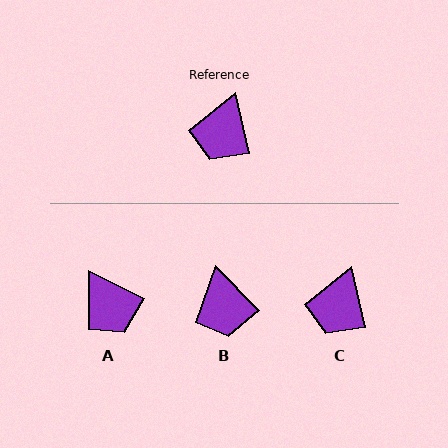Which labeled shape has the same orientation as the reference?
C.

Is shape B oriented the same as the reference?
No, it is off by about 32 degrees.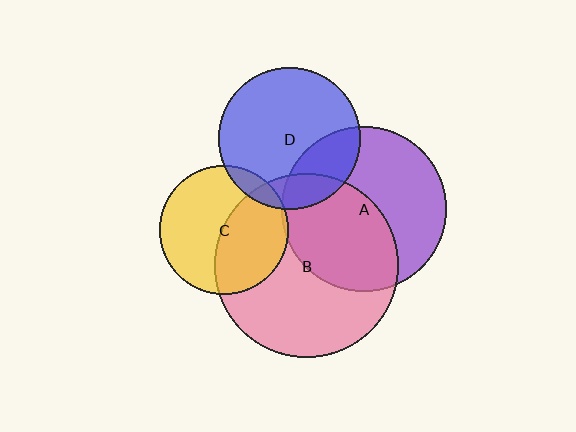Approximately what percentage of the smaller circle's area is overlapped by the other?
Approximately 10%.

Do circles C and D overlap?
Yes.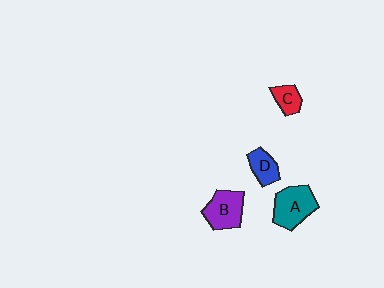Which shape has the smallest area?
Shape C (red).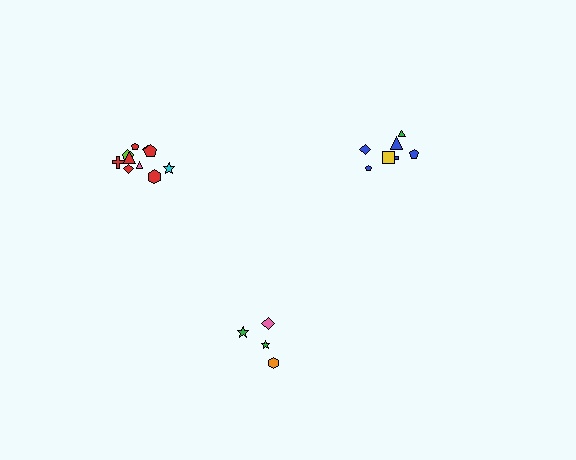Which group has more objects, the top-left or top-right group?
The top-left group.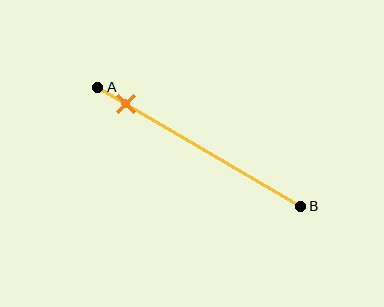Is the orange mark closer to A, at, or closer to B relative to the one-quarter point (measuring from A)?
The orange mark is closer to point A than the one-quarter point of segment AB.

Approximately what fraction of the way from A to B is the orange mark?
The orange mark is approximately 15% of the way from A to B.